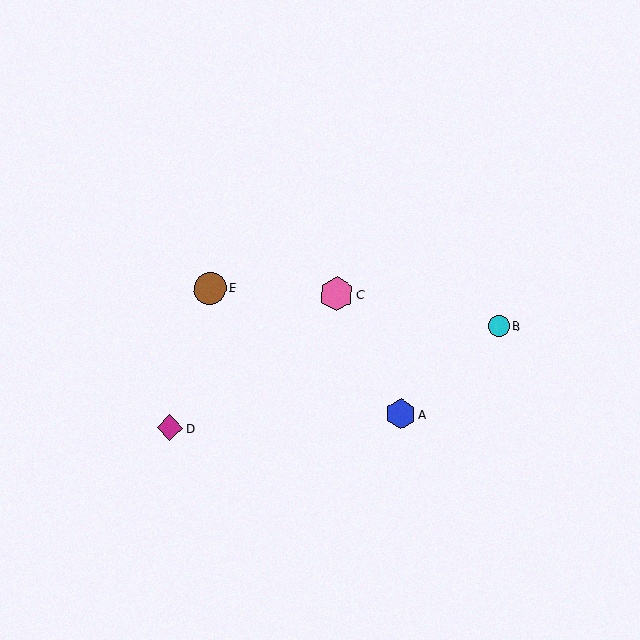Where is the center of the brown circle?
The center of the brown circle is at (210, 288).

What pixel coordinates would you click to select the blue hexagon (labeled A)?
Click at (401, 414) to select the blue hexagon A.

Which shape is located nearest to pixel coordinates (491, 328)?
The cyan circle (labeled B) at (499, 326) is nearest to that location.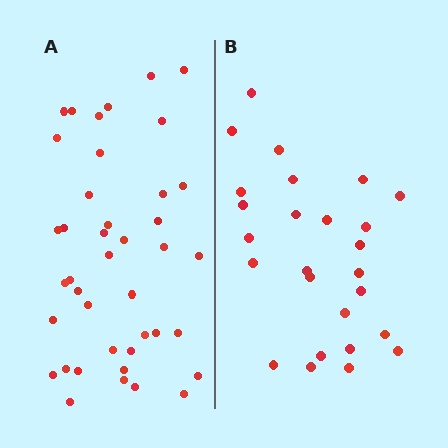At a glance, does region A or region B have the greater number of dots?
Region A (the left region) has more dots.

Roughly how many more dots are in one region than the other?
Region A has approximately 15 more dots than region B.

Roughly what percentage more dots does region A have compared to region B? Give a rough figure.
About 60% more.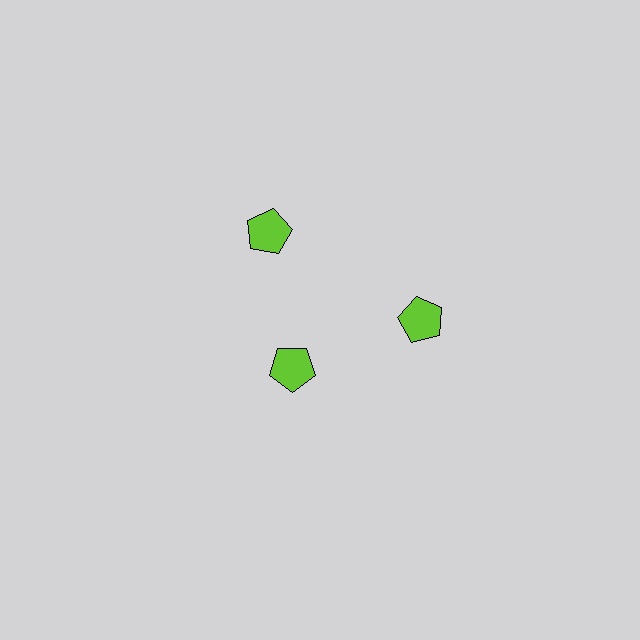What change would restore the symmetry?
The symmetry would be restored by moving it outward, back onto the ring so that all 3 pentagons sit at equal angles and equal distance from the center.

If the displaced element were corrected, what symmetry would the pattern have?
It would have 3-fold rotational symmetry — the pattern would map onto itself every 120 degrees.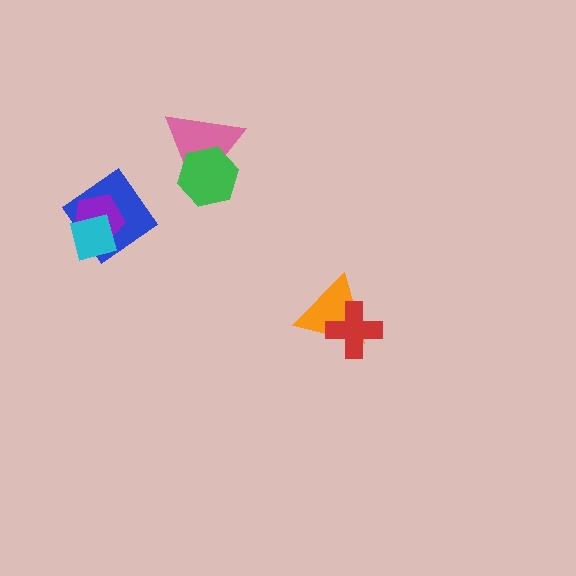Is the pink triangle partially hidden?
Yes, it is partially covered by another shape.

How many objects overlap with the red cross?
1 object overlaps with the red cross.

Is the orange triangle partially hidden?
Yes, it is partially covered by another shape.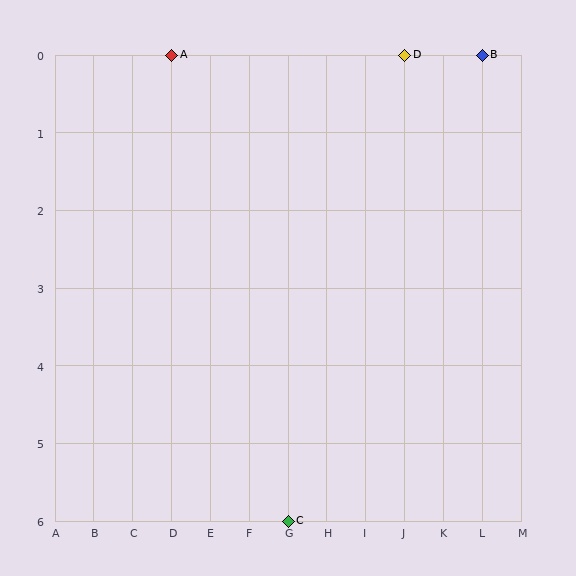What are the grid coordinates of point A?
Point A is at grid coordinates (D, 0).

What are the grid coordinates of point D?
Point D is at grid coordinates (J, 0).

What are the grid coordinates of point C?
Point C is at grid coordinates (G, 6).